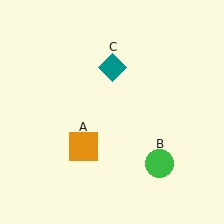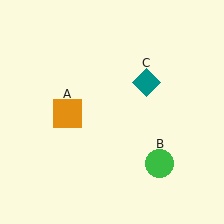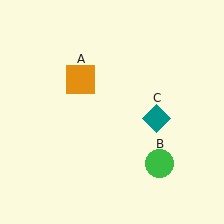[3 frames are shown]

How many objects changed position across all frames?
2 objects changed position: orange square (object A), teal diamond (object C).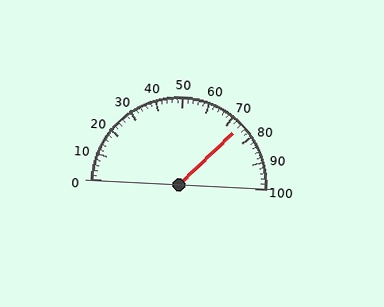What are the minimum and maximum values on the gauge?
The gauge ranges from 0 to 100.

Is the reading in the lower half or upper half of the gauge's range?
The reading is in the upper half of the range (0 to 100).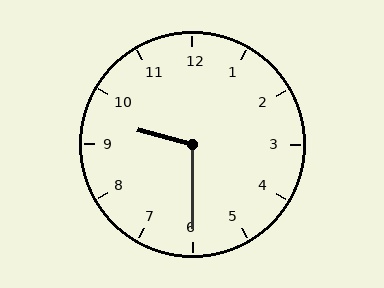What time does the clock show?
9:30.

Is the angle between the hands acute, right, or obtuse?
It is obtuse.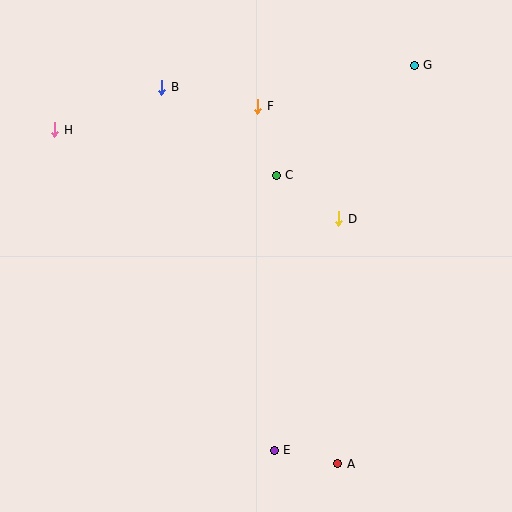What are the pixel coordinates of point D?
Point D is at (339, 219).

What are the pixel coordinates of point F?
Point F is at (258, 106).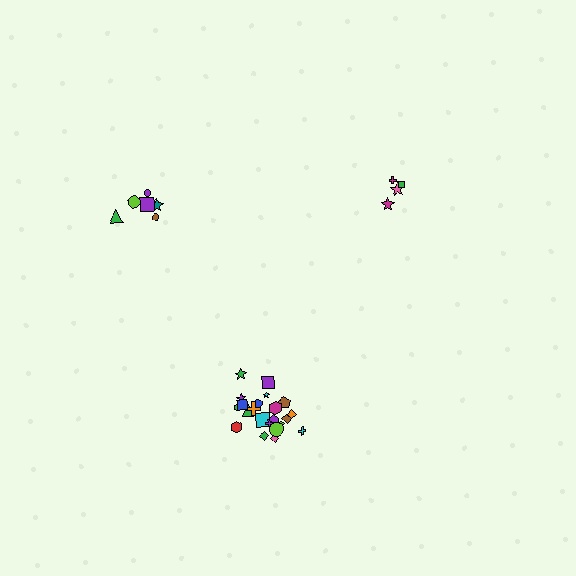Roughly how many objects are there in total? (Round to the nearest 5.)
Roughly 30 objects in total.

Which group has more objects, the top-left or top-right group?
The top-left group.